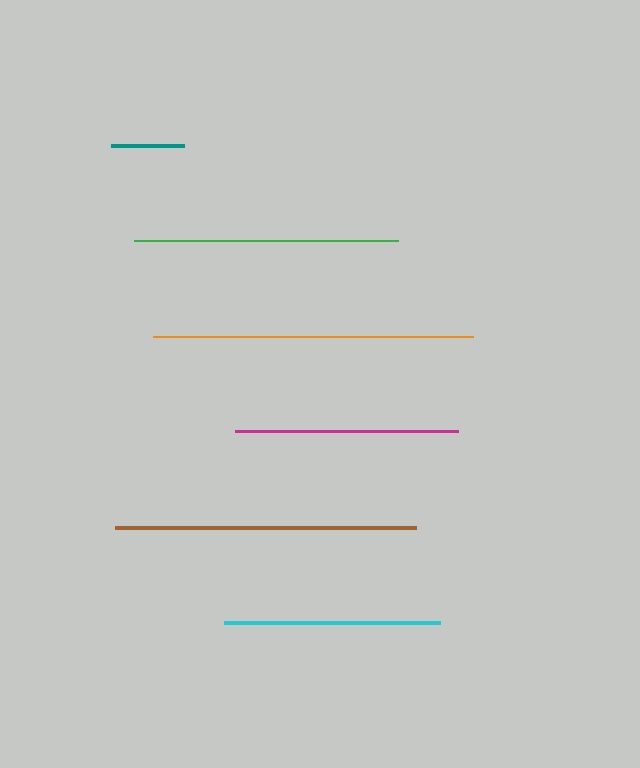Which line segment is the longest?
The orange line is the longest at approximately 320 pixels.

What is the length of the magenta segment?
The magenta segment is approximately 223 pixels long.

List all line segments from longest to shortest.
From longest to shortest: orange, brown, green, magenta, cyan, teal.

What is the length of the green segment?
The green segment is approximately 264 pixels long.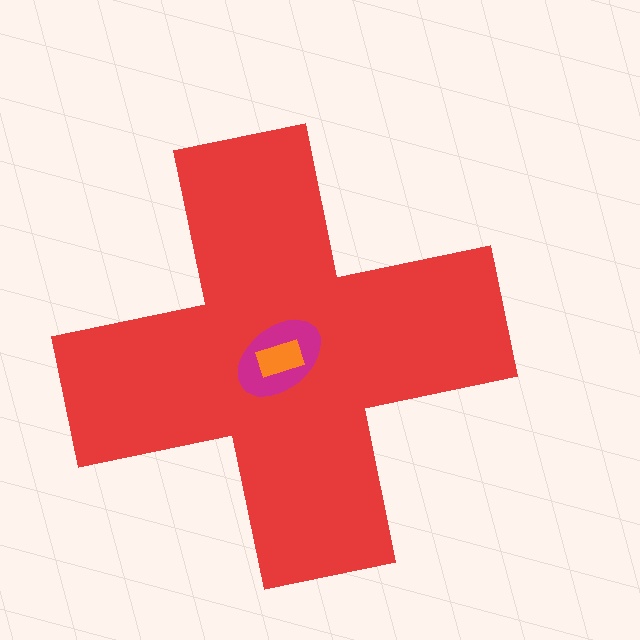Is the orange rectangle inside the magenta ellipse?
Yes.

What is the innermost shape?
The orange rectangle.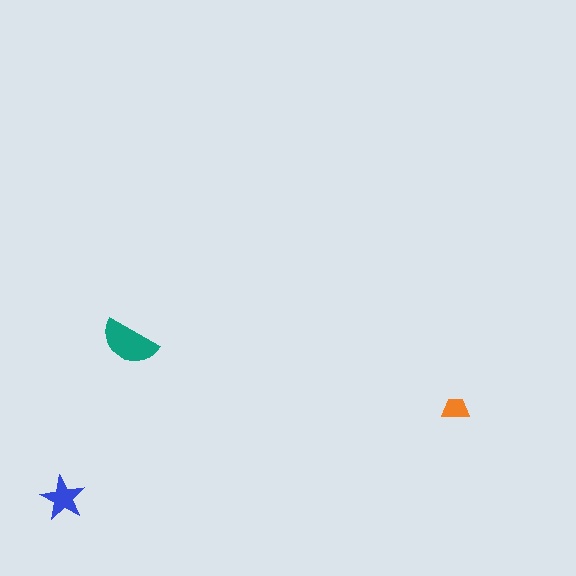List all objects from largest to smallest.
The teal semicircle, the blue star, the orange trapezoid.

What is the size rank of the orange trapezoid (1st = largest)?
3rd.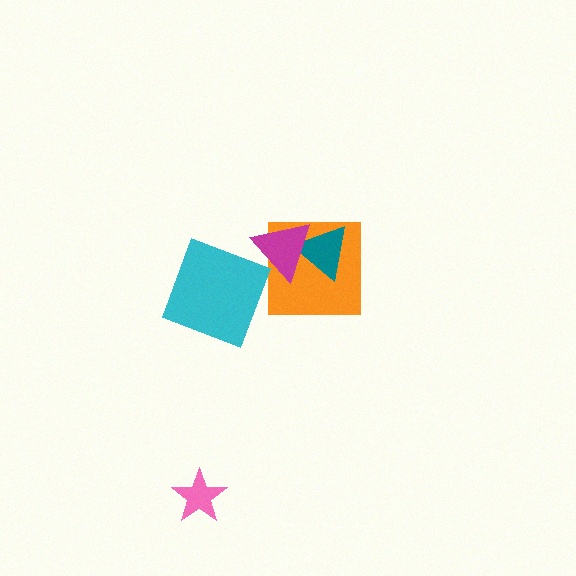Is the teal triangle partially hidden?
Yes, it is partially covered by another shape.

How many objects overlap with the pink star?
0 objects overlap with the pink star.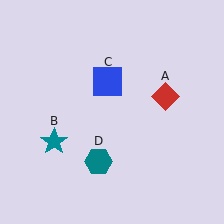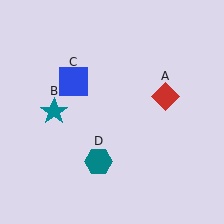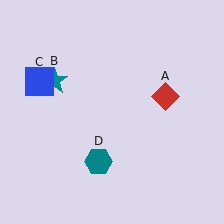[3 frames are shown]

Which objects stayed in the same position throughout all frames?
Red diamond (object A) and teal hexagon (object D) remained stationary.